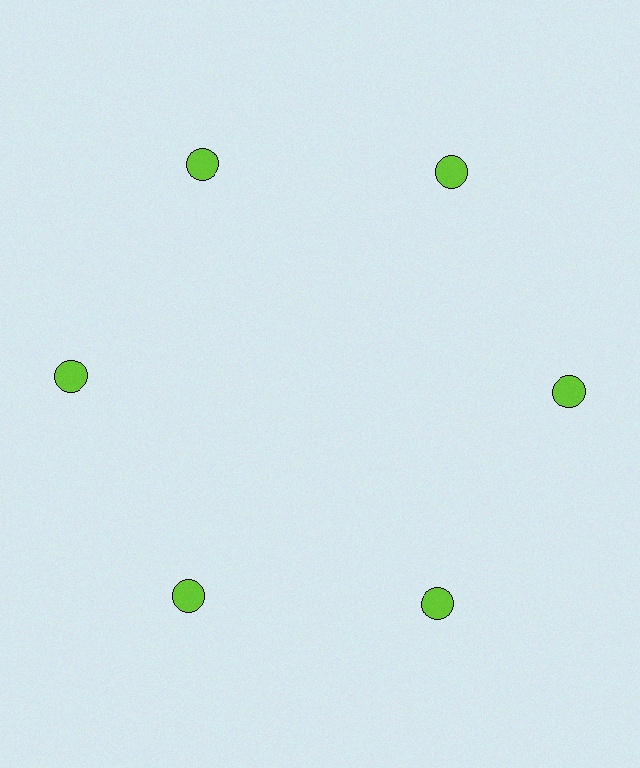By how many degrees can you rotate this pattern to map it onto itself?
The pattern maps onto itself every 60 degrees of rotation.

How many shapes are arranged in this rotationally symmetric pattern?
There are 6 shapes, arranged in 6 groups of 1.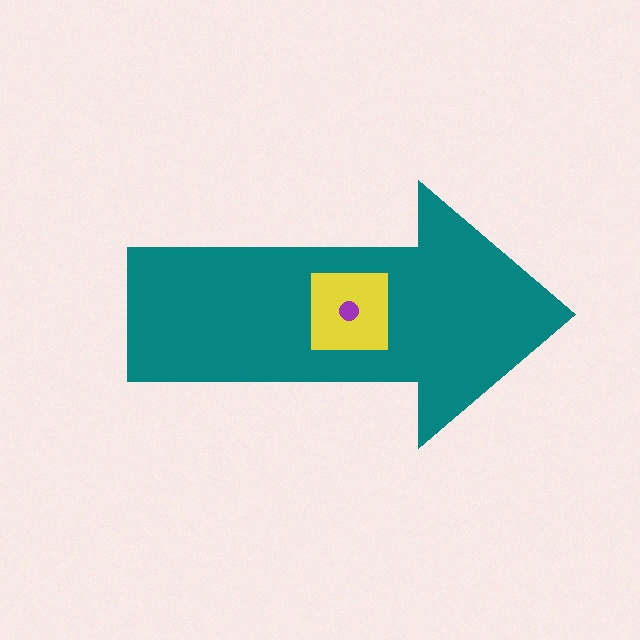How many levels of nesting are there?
3.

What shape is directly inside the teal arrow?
The yellow square.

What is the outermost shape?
The teal arrow.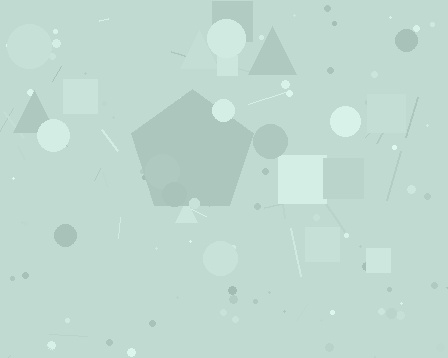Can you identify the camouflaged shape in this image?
The camouflaged shape is a pentagon.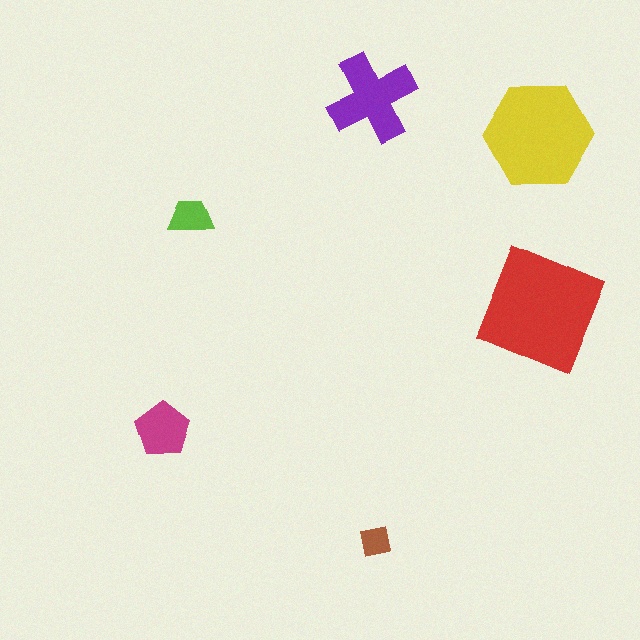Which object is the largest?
The red square.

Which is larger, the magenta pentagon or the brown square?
The magenta pentagon.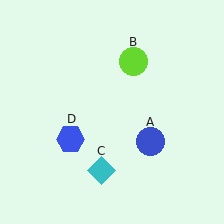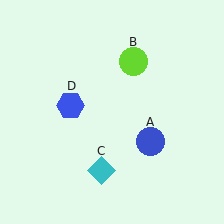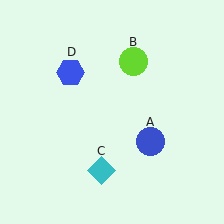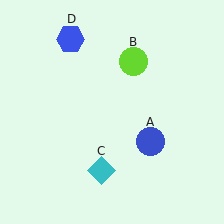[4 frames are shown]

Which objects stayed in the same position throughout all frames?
Blue circle (object A) and lime circle (object B) and cyan diamond (object C) remained stationary.